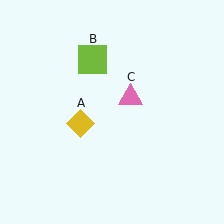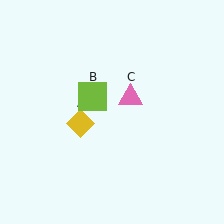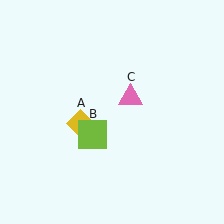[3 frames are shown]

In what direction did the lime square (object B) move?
The lime square (object B) moved down.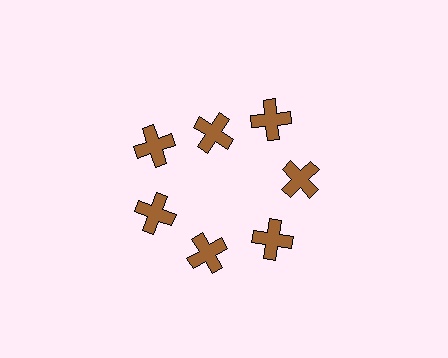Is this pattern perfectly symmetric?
No. The 7 brown crosses are arranged in a ring, but one element near the 12 o'clock position is pulled inward toward the center, breaking the 7-fold rotational symmetry.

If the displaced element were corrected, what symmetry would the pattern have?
It would have 7-fold rotational symmetry — the pattern would map onto itself every 51 degrees.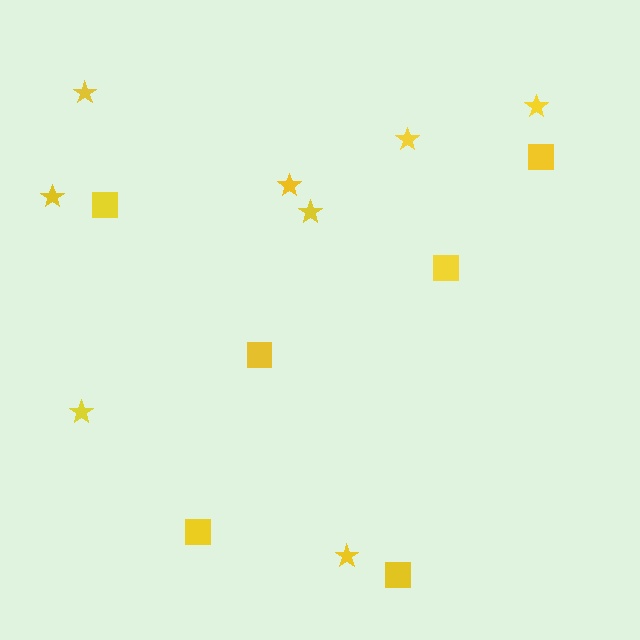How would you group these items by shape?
There are 2 groups: one group of squares (6) and one group of stars (8).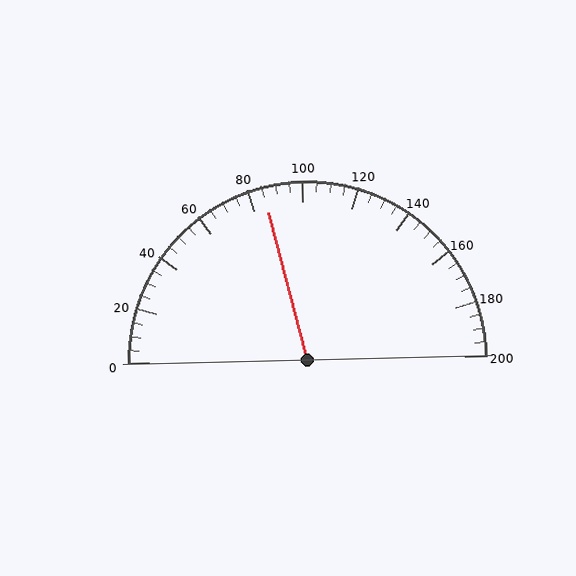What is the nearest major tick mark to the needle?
The nearest major tick mark is 80.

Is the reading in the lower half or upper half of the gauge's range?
The reading is in the lower half of the range (0 to 200).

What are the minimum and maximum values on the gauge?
The gauge ranges from 0 to 200.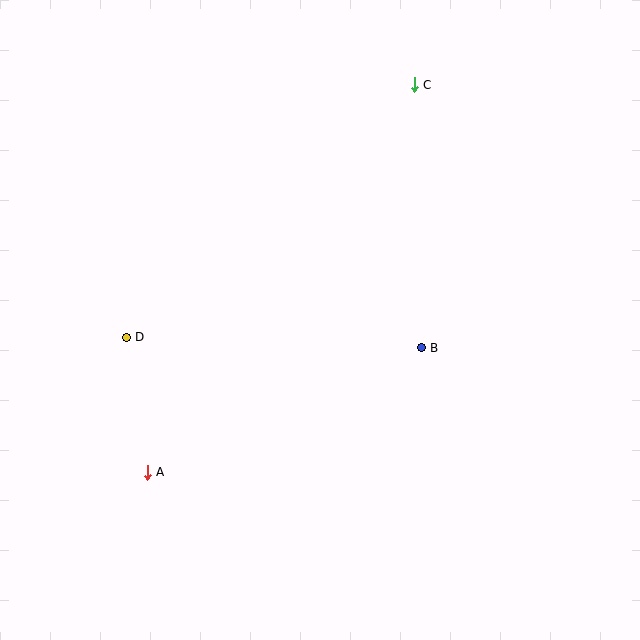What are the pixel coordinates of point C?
Point C is at (414, 85).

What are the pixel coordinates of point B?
Point B is at (421, 348).